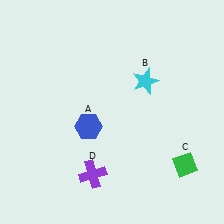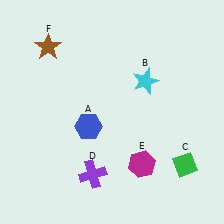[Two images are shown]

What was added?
A magenta hexagon (E), a brown star (F) were added in Image 2.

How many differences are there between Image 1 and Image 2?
There are 2 differences between the two images.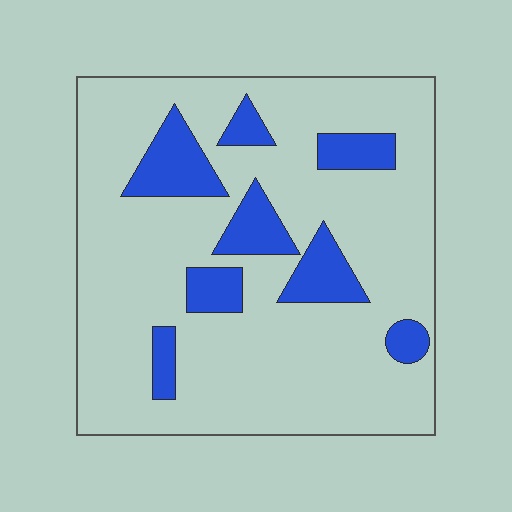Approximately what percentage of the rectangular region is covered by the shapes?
Approximately 20%.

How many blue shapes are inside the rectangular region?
8.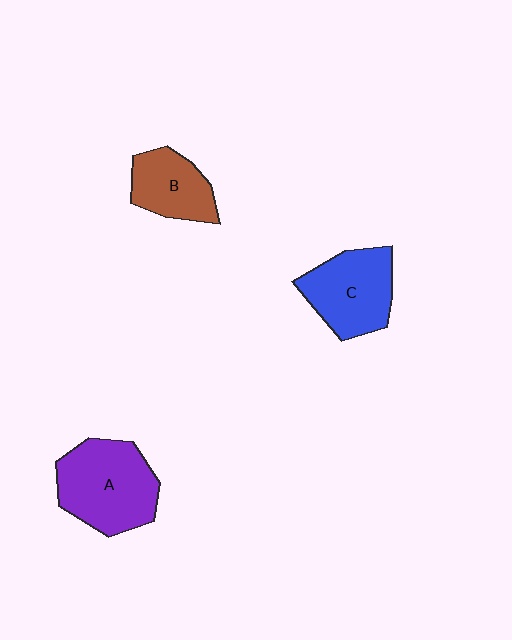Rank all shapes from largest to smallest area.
From largest to smallest: A (purple), C (blue), B (brown).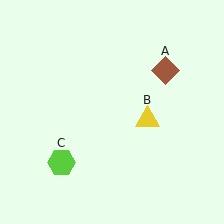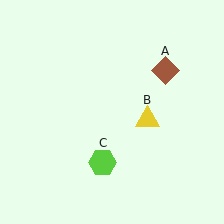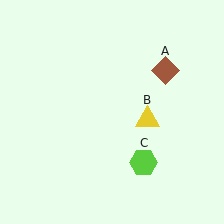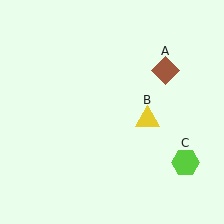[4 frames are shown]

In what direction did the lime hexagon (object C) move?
The lime hexagon (object C) moved right.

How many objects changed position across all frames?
1 object changed position: lime hexagon (object C).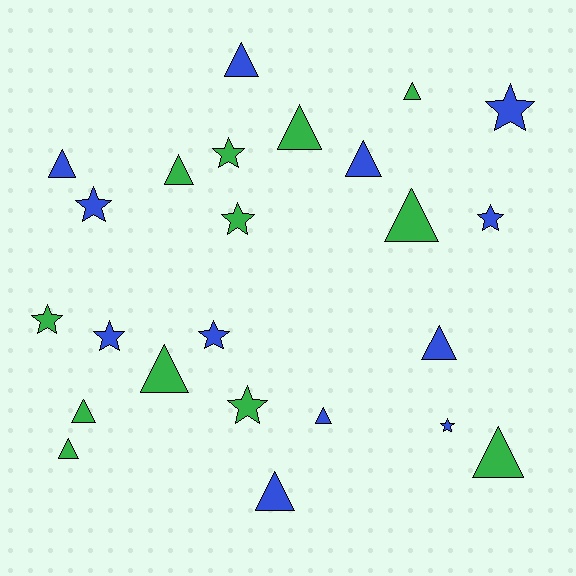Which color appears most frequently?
Green, with 12 objects.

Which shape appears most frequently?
Triangle, with 14 objects.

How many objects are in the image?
There are 24 objects.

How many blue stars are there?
There are 6 blue stars.